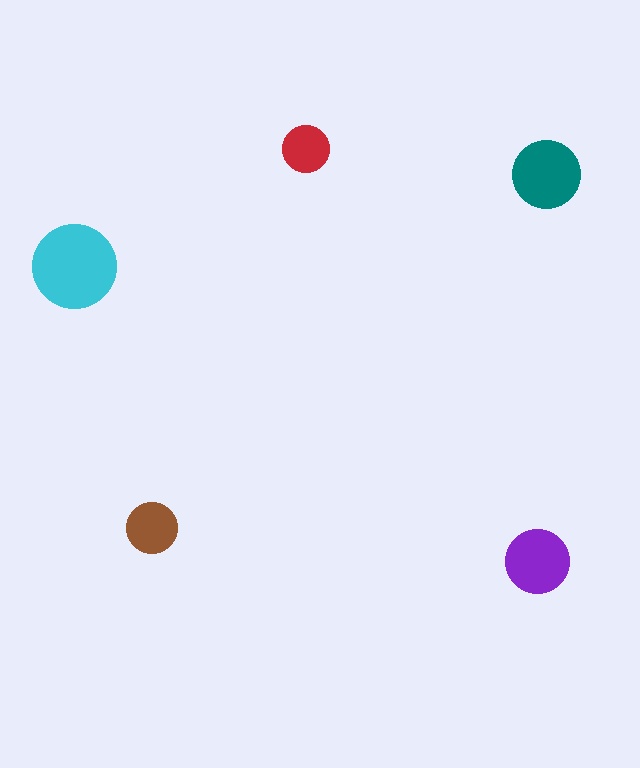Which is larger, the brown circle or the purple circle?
The purple one.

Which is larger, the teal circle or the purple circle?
The teal one.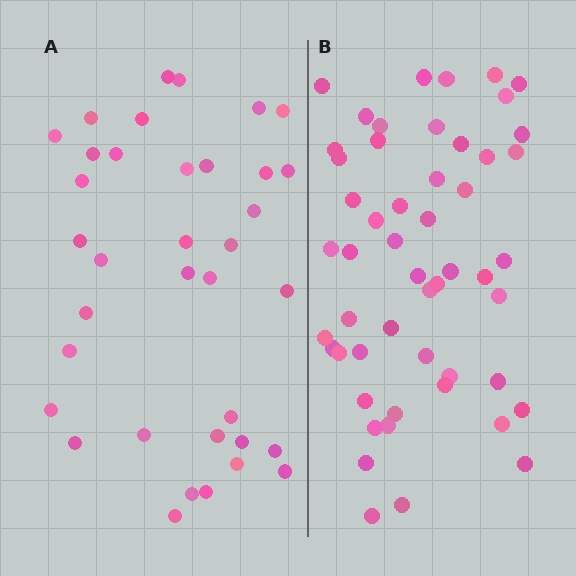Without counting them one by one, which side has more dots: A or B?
Region B (the right region) has more dots.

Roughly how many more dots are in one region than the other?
Region B has approximately 15 more dots than region A.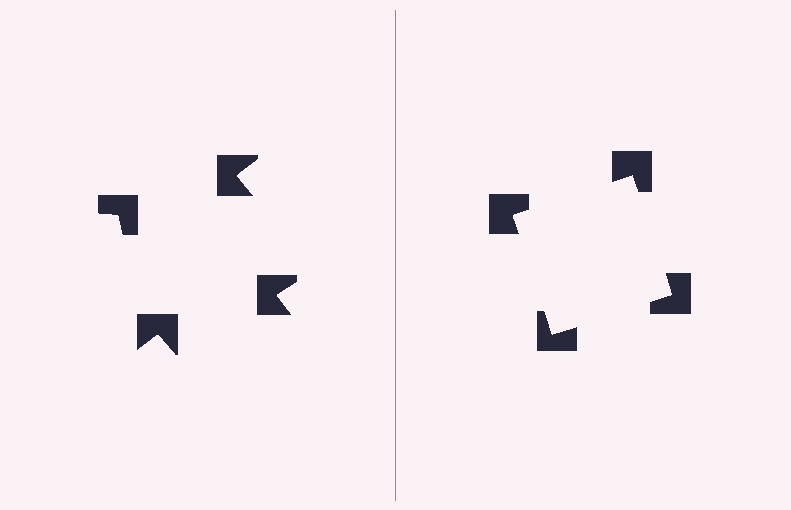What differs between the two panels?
The notched squares are positioned identically on both sides; only the wedge orientations differ. On the right they align to a square; on the left they are misaligned.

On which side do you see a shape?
An illusory square appears on the right side. On the left side the wedge cuts are rotated, so no coherent shape forms.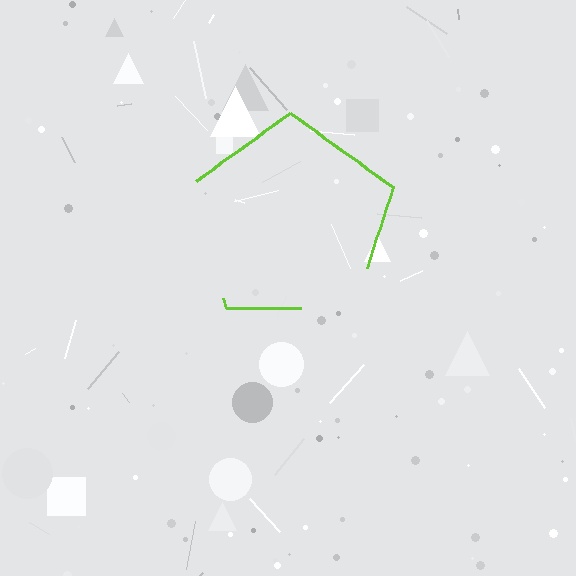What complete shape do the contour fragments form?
The contour fragments form a pentagon.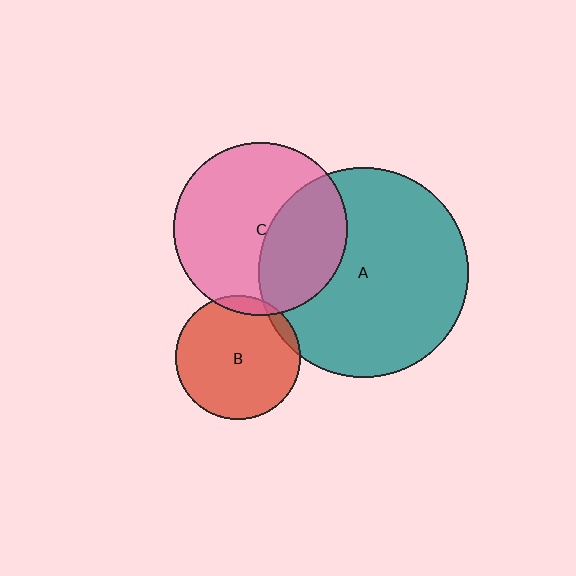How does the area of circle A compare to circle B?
Approximately 2.9 times.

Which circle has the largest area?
Circle A (teal).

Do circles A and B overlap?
Yes.